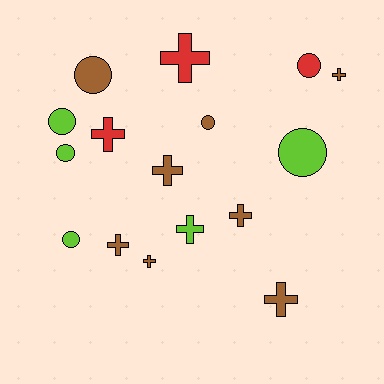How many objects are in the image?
There are 16 objects.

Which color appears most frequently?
Brown, with 8 objects.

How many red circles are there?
There is 1 red circle.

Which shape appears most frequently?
Cross, with 9 objects.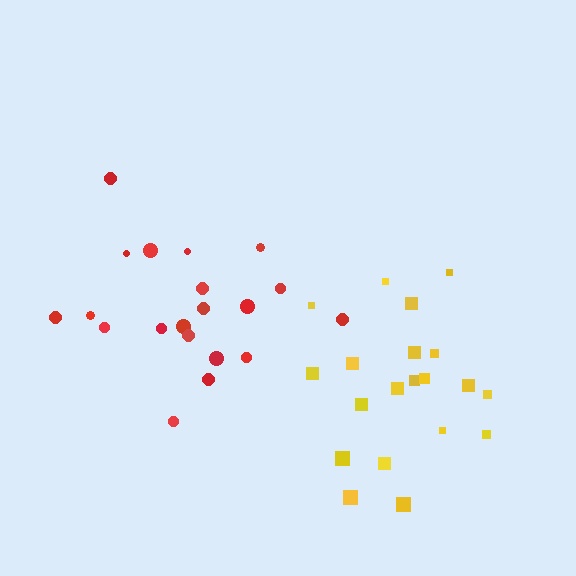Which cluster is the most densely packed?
Yellow.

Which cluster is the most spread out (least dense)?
Red.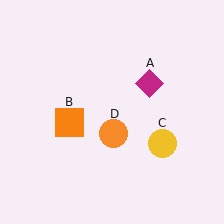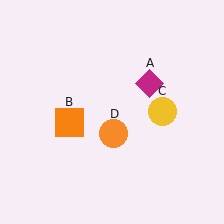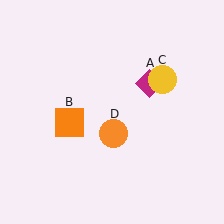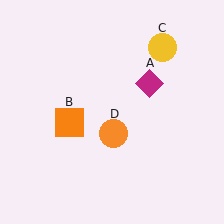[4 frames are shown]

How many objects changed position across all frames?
1 object changed position: yellow circle (object C).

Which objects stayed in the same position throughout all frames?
Magenta diamond (object A) and orange square (object B) and orange circle (object D) remained stationary.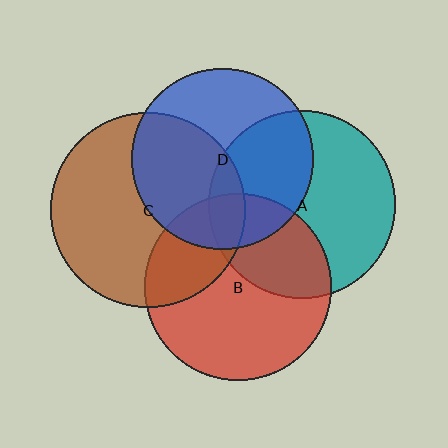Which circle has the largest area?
Circle C (brown).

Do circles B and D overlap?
Yes.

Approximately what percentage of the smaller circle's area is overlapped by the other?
Approximately 20%.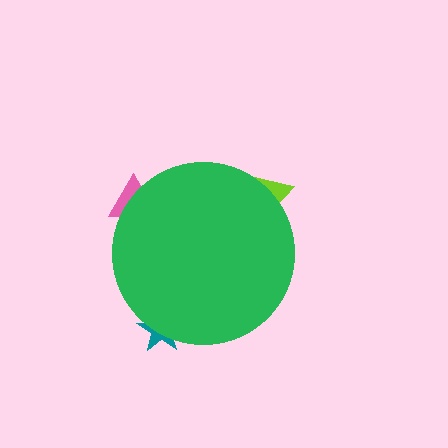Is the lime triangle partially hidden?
Yes, the lime triangle is partially hidden behind the green circle.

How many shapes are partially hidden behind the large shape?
3 shapes are partially hidden.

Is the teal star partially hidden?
Yes, the teal star is partially hidden behind the green circle.